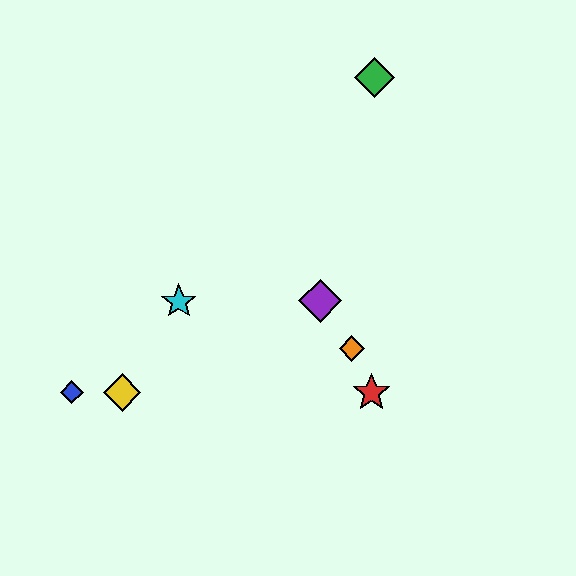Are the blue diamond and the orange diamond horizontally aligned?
No, the blue diamond is at y≈392 and the orange diamond is at y≈349.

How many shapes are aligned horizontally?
3 shapes (the red star, the blue diamond, the yellow diamond) are aligned horizontally.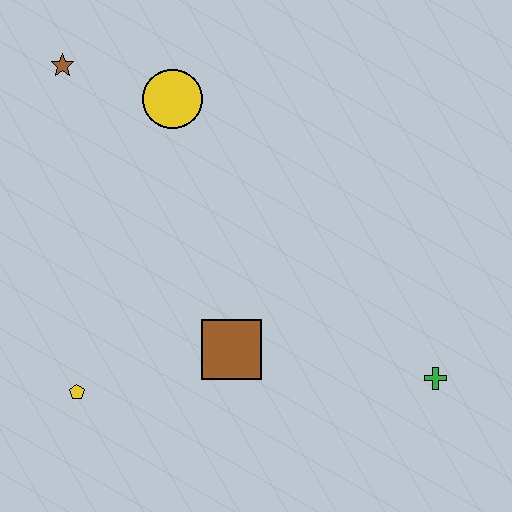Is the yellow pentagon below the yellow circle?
Yes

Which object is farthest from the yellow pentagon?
The green cross is farthest from the yellow pentagon.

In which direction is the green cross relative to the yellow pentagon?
The green cross is to the right of the yellow pentagon.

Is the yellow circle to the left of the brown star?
No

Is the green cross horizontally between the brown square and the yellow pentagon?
No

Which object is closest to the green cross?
The brown square is closest to the green cross.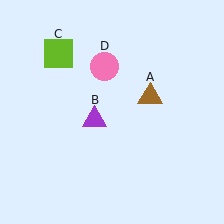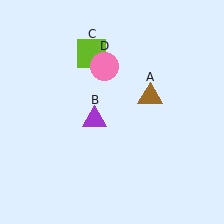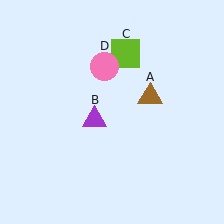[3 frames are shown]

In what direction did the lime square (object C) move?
The lime square (object C) moved right.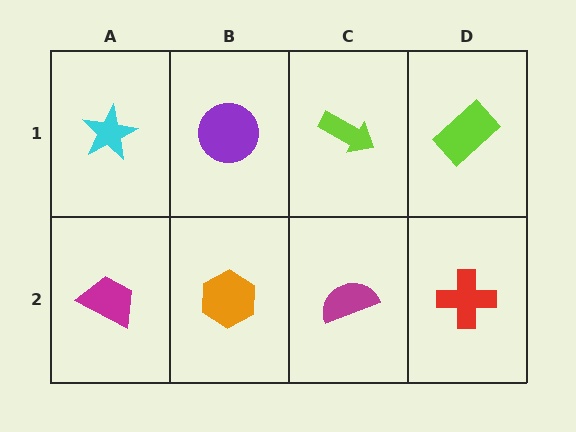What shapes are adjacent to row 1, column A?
A magenta trapezoid (row 2, column A), a purple circle (row 1, column B).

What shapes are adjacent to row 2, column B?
A purple circle (row 1, column B), a magenta trapezoid (row 2, column A), a magenta semicircle (row 2, column C).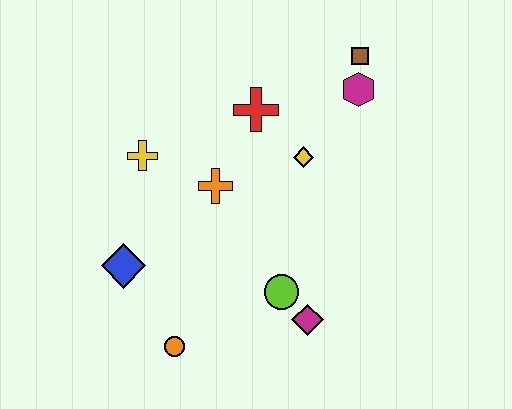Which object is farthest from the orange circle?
The brown square is farthest from the orange circle.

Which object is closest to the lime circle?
The magenta diamond is closest to the lime circle.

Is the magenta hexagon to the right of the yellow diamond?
Yes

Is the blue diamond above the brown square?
No